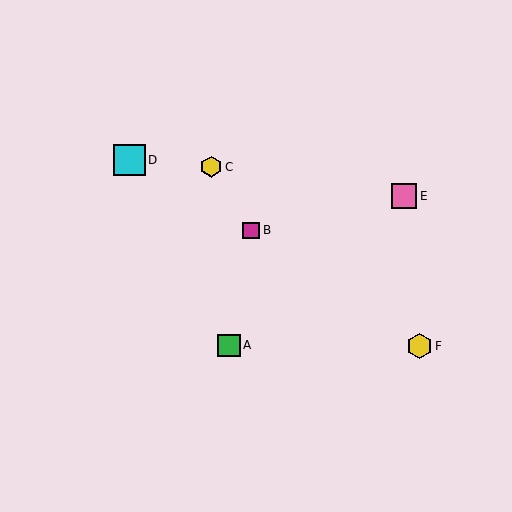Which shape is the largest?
The cyan square (labeled D) is the largest.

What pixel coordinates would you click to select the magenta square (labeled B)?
Click at (251, 230) to select the magenta square B.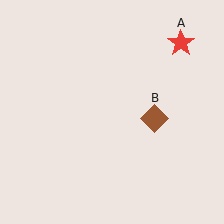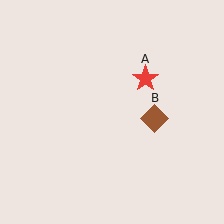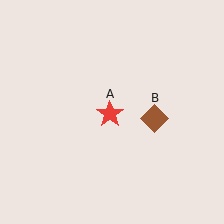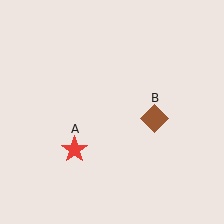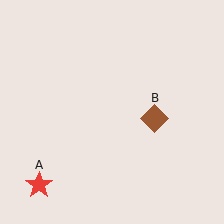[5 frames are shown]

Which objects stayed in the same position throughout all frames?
Brown diamond (object B) remained stationary.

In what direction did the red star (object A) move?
The red star (object A) moved down and to the left.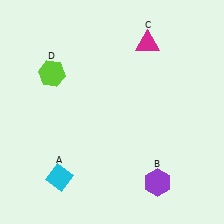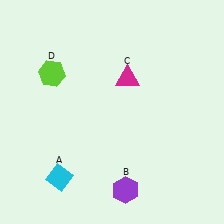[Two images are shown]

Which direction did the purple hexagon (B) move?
The purple hexagon (B) moved left.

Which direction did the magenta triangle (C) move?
The magenta triangle (C) moved down.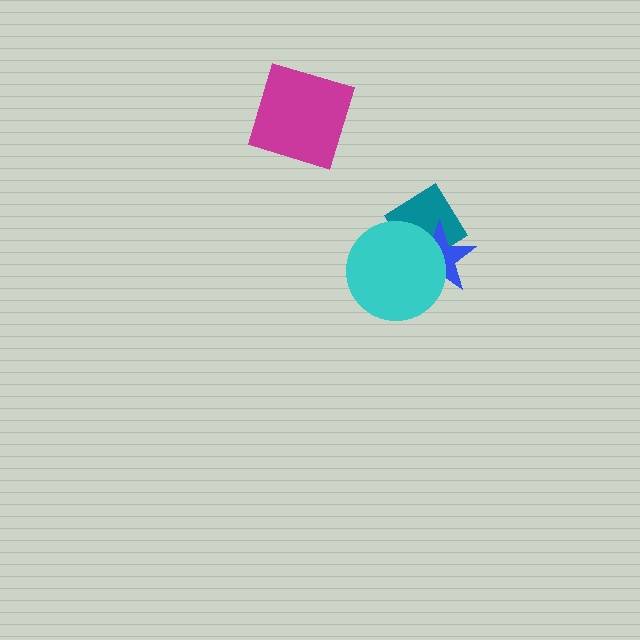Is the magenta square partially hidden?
No, no other shape covers it.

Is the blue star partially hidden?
Yes, it is partially covered by another shape.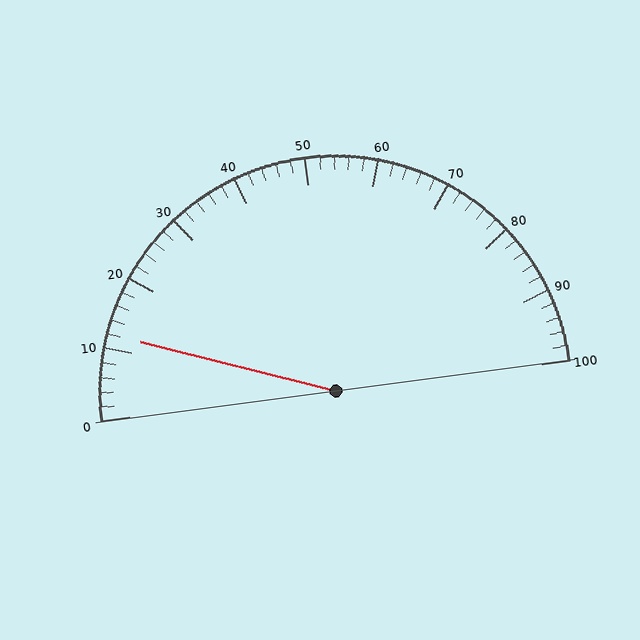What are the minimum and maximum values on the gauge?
The gauge ranges from 0 to 100.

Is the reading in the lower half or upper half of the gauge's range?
The reading is in the lower half of the range (0 to 100).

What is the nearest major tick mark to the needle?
The nearest major tick mark is 10.